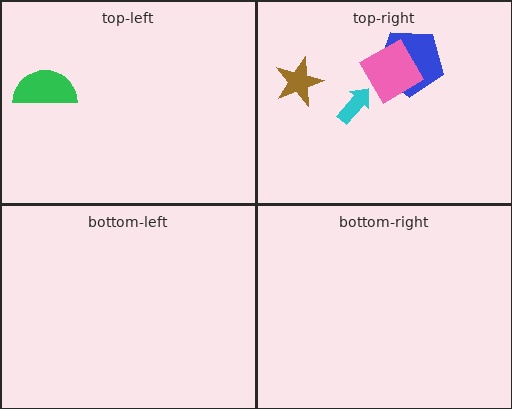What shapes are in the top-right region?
The blue pentagon, the pink diamond, the brown star, the cyan arrow.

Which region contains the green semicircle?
The top-left region.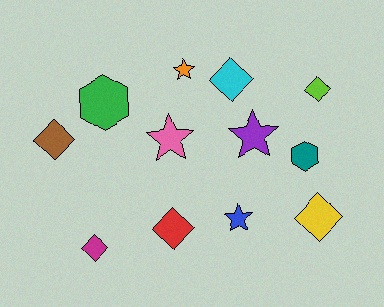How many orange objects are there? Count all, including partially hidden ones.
There is 1 orange object.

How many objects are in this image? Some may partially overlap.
There are 12 objects.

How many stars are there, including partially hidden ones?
There are 4 stars.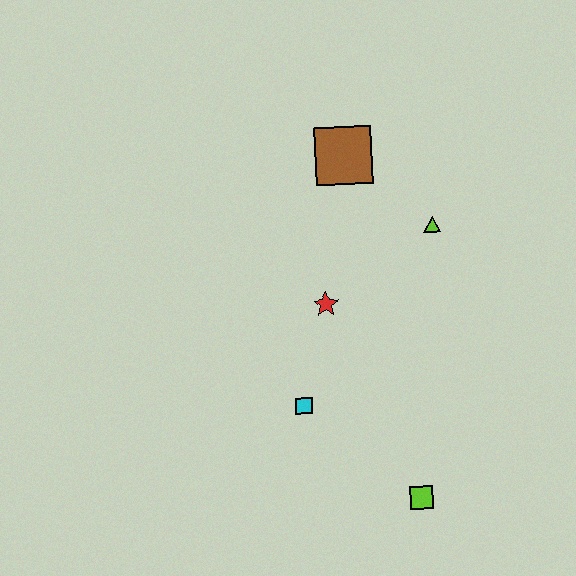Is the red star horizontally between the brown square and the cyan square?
Yes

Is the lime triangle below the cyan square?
No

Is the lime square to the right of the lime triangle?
No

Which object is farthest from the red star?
The lime square is farthest from the red star.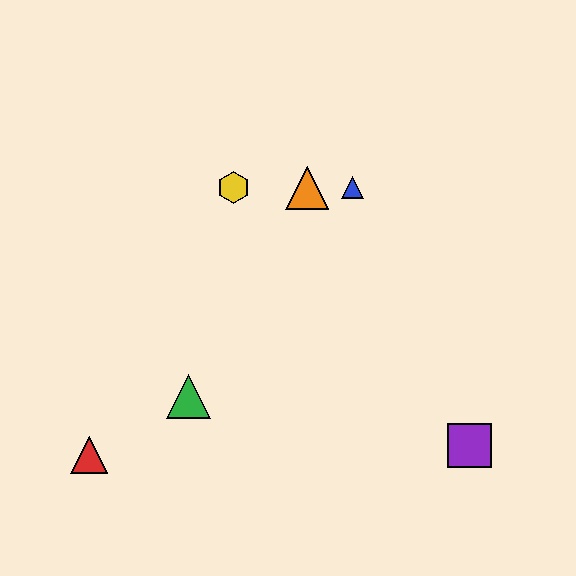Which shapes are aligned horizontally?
The blue triangle, the yellow hexagon, the orange triangle are aligned horizontally.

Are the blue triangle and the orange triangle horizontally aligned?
Yes, both are at y≈188.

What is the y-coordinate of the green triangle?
The green triangle is at y≈396.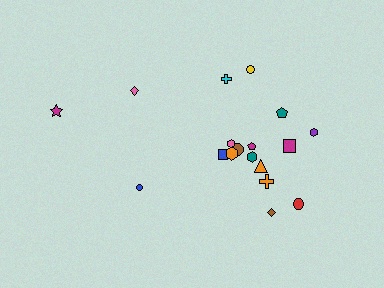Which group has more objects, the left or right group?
The right group.